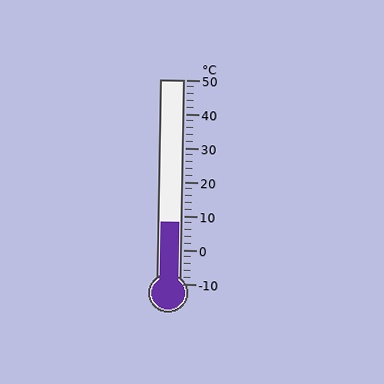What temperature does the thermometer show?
The thermometer shows approximately 8°C.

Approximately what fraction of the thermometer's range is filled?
The thermometer is filled to approximately 30% of its range.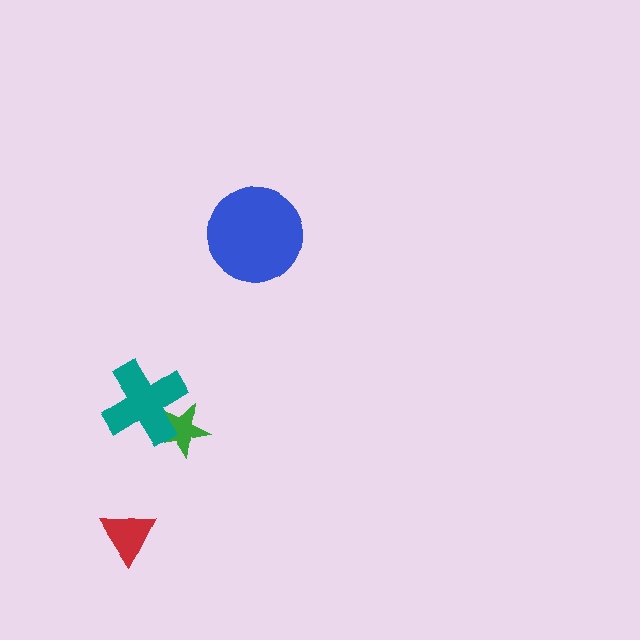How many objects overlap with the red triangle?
0 objects overlap with the red triangle.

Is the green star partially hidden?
Yes, it is partially covered by another shape.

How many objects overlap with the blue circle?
0 objects overlap with the blue circle.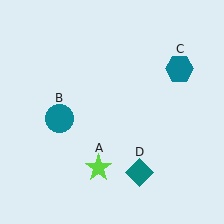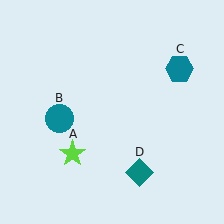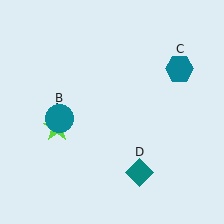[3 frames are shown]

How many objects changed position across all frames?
1 object changed position: lime star (object A).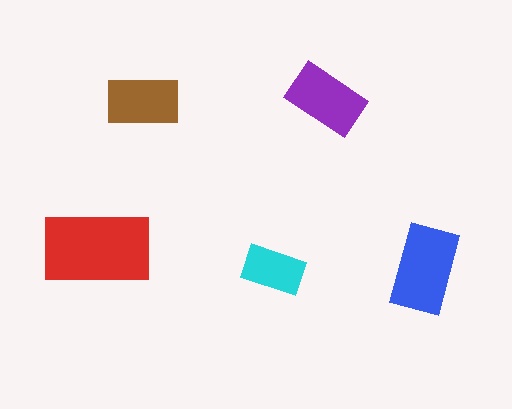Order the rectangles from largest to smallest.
the red one, the blue one, the purple one, the brown one, the cyan one.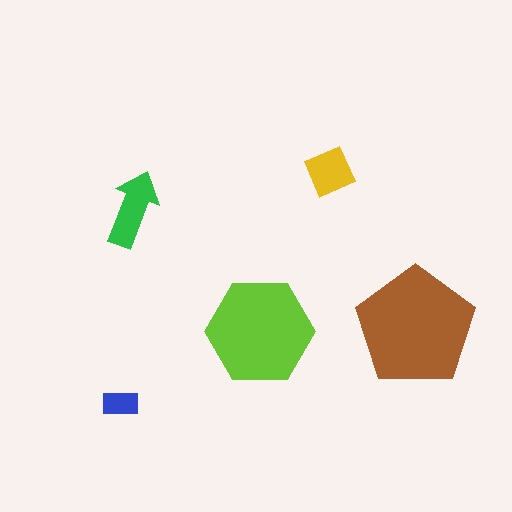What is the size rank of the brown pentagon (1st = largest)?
1st.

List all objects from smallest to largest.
The blue rectangle, the yellow square, the green arrow, the lime hexagon, the brown pentagon.